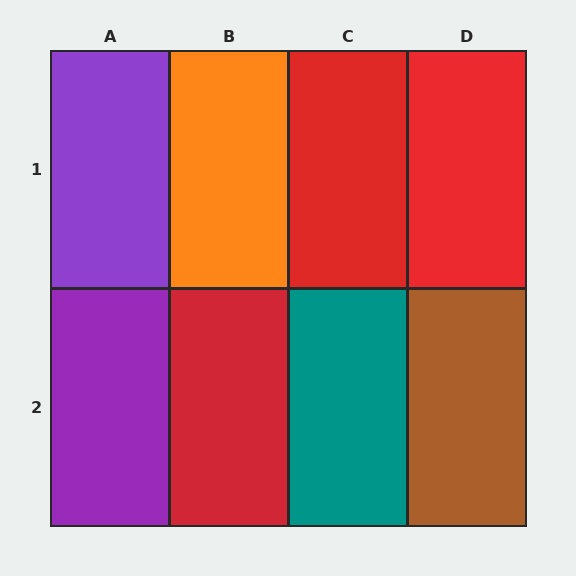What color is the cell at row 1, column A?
Purple.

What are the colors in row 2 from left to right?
Purple, red, teal, brown.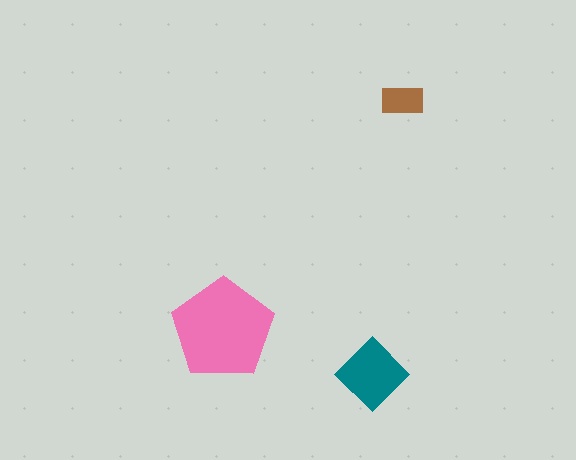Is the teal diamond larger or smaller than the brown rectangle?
Larger.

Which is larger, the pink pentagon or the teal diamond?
The pink pentagon.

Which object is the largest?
The pink pentagon.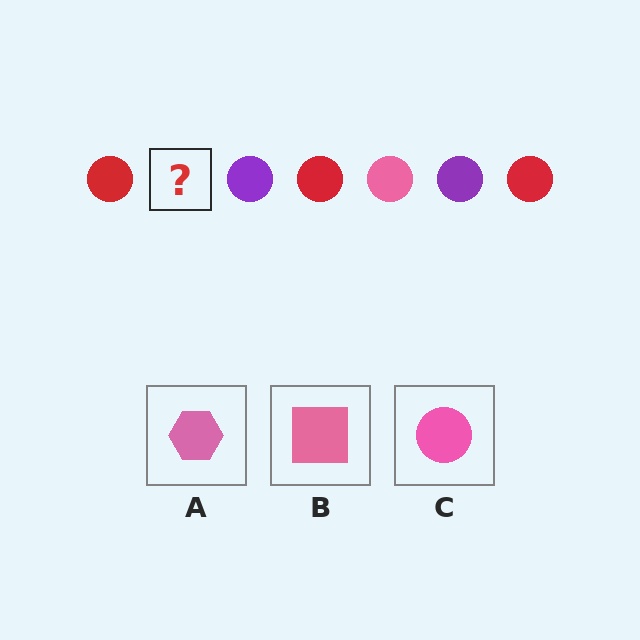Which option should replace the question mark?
Option C.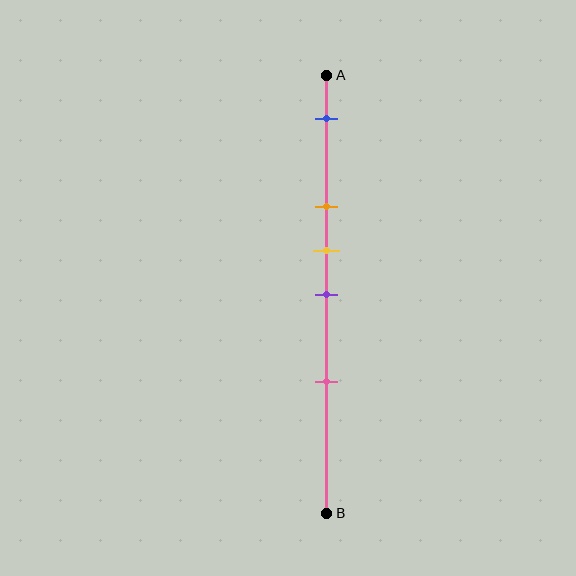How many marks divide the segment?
There are 5 marks dividing the segment.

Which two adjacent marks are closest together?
The yellow and purple marks are the closest adjacent pair.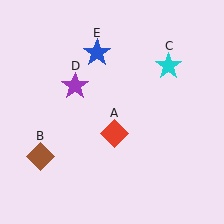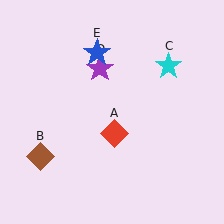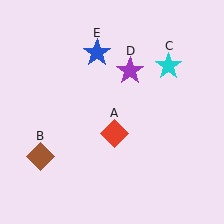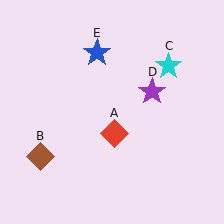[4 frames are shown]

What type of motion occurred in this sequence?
The purple star (object D) rotated clockwise around the center of the scene.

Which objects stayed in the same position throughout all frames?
Red diamond (object A) and brown diamond (object B) and cyan star (object C) and blue star (object E) remained stationary.